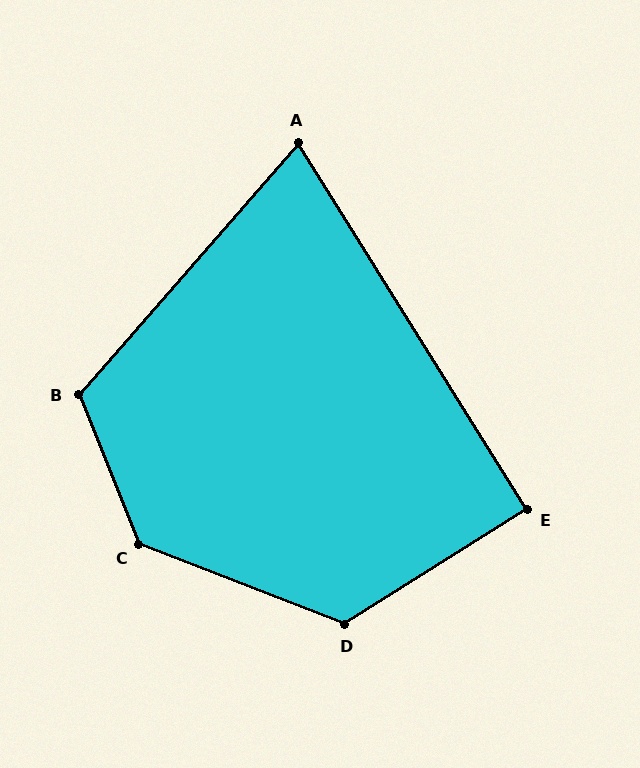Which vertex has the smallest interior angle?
A, at approximately 73 degrees.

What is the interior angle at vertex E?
Approximately 90 degrees (approximately right).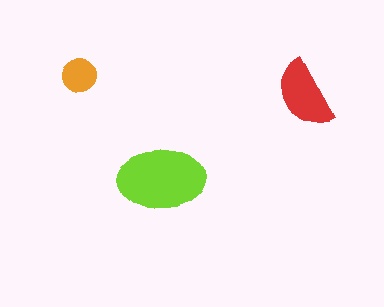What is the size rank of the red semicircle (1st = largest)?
2nd.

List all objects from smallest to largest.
The orange circle, the red semicircle, the lime ellipse.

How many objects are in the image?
There are 3 objects in the image.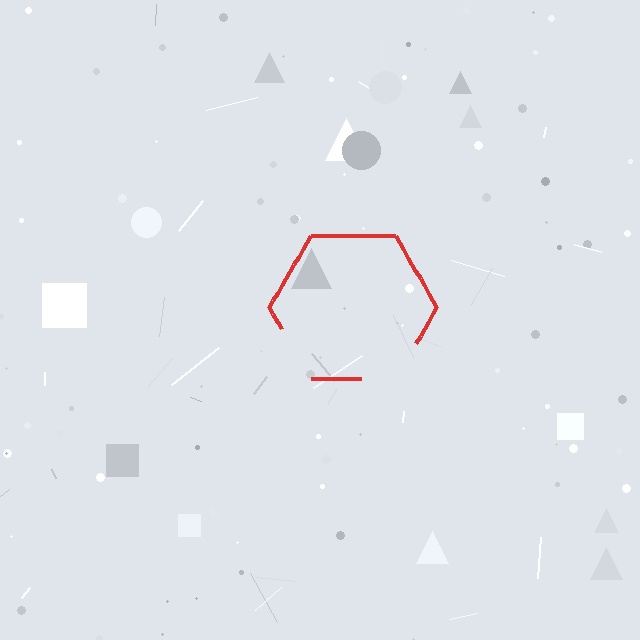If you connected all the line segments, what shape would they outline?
They would outline a hexagon.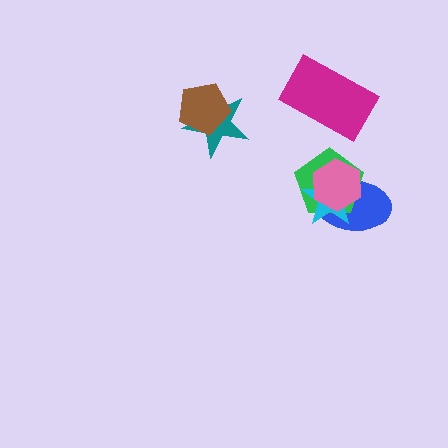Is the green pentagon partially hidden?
Yes, it is partially covered by another shape.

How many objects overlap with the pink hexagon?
3 objects overlap with the pink hexagon.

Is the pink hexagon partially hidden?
No, no other shape covers it.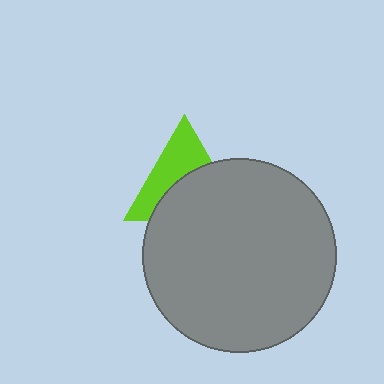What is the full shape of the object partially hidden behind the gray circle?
The partially hidden object is a lime triangle.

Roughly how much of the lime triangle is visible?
About half of it is visible (roughly 47%).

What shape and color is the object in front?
The object in front is a gray circle.